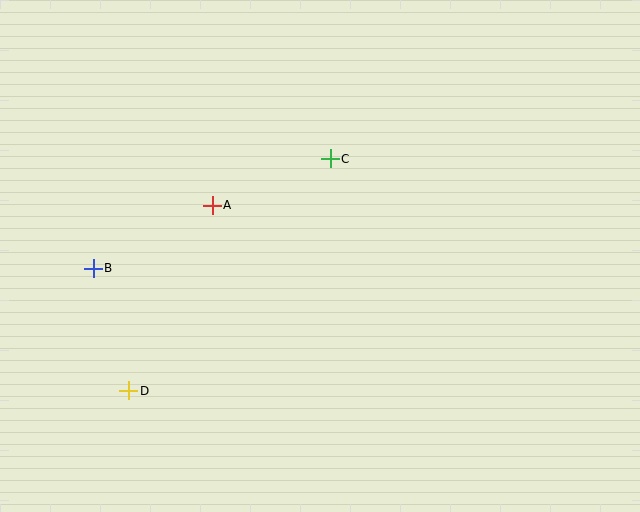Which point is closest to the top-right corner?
Point C is closest to the top-right corner.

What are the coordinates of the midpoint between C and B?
The midpoint between C and B is at (212, 213).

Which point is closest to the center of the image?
Point C at (330, 159) is closest to the center.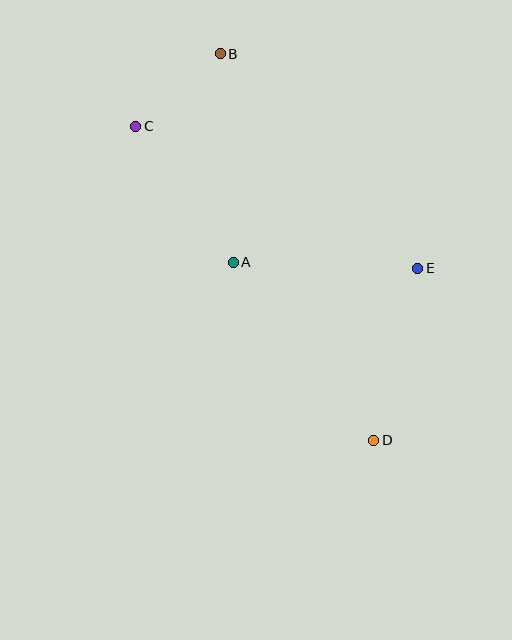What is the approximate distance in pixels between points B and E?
The distance between B and E is approximately 291 pixels.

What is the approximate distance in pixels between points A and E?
The distance between A and E is approximately 184 pixels.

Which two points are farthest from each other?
Points B and D are farthest from each other.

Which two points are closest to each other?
Points B and C are closest to each other.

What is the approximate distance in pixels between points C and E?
The distance between C and E is approximately 316 pixels.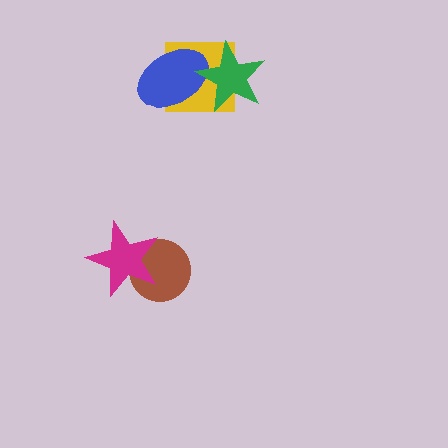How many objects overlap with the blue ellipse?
2 objects overlap with the blue ellipse.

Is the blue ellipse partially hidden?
Yes, it is partially covered by another shape.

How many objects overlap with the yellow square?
2 objects overlap with the yellow square.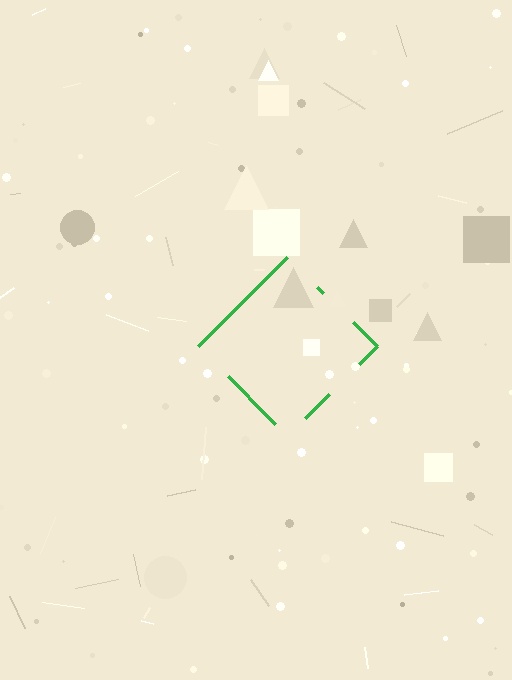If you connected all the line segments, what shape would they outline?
They would outline a diamond.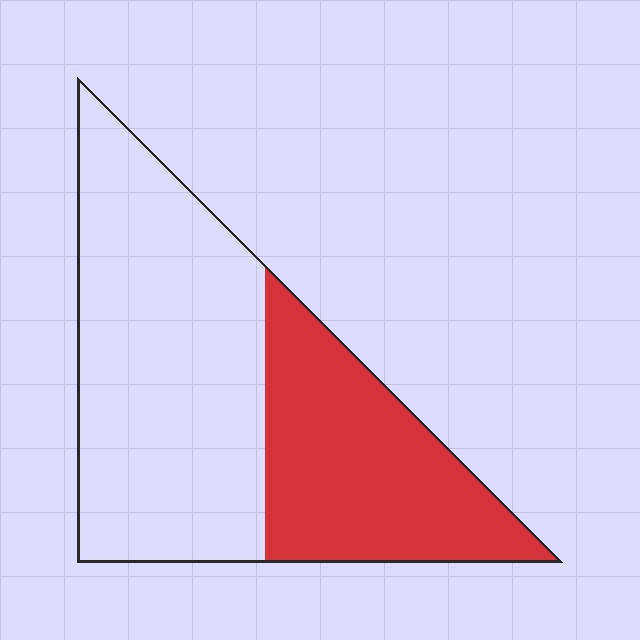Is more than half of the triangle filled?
No.